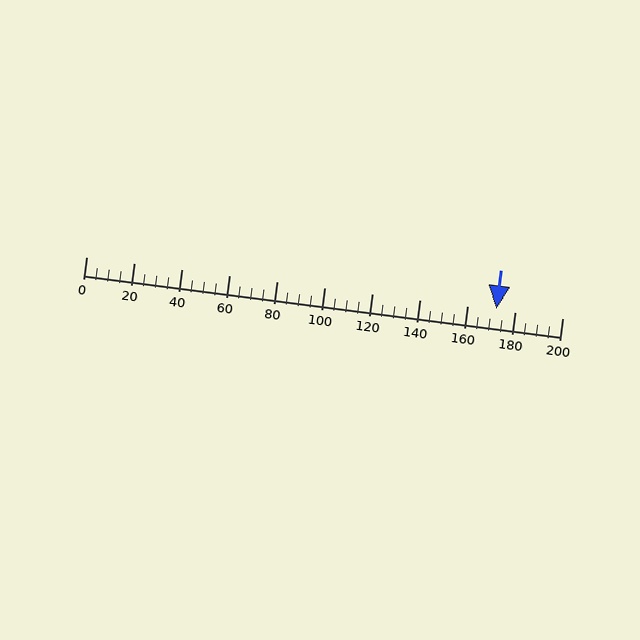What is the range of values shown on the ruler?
The ruler shows values from 0 to 200.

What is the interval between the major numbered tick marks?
The major tick marks are spaced 20 units apart.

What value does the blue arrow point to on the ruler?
The blue arrow points to approximately 172.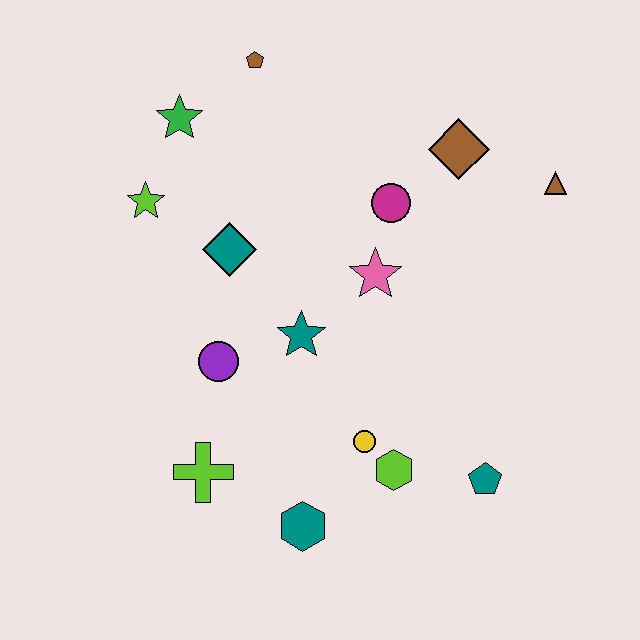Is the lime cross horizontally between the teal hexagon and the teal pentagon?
No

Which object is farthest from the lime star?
The teal pentagon is farthest from the lime star.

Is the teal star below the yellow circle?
No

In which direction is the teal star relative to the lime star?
The teal star is to the right of the lime star.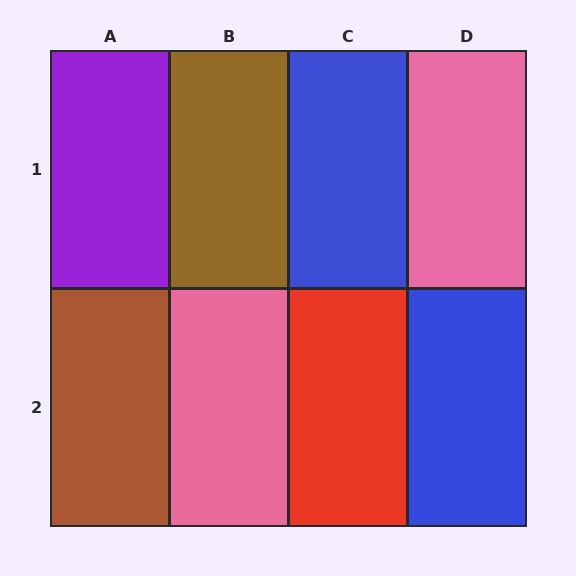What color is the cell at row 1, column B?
Brown.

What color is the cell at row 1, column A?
Purple.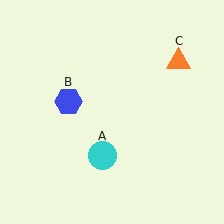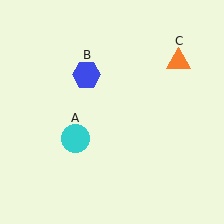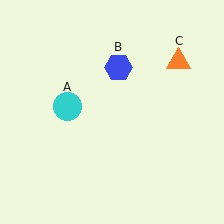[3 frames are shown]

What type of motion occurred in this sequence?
The cyan circle (object A), blue hexagon (object B) rotated clockwise around the center of the scene.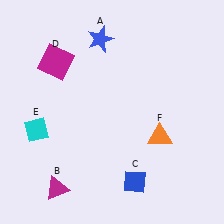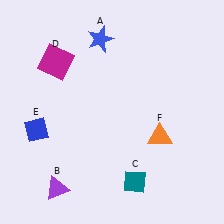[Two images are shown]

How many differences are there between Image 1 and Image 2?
There are 3 differences between the two images.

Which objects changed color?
B changed from magenta to purple. C changed from blue to teal. E changed from cyan to blue.